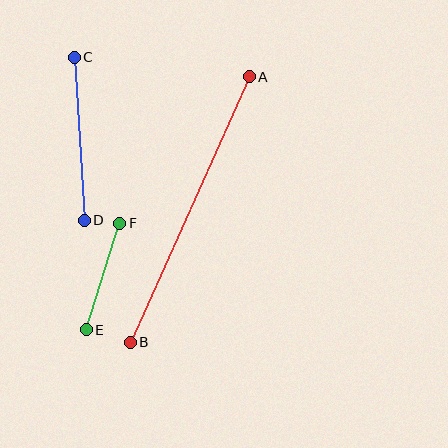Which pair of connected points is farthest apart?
Points A and B are farthest apart.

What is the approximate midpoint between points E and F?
The midpoint is at approximately (103, 277) pixels.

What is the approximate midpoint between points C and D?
The midpoint is at approximately (79, 139) pixels.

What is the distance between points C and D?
The distance is approximately 164 pixels.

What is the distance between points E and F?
The distance is approximately 111 pixels.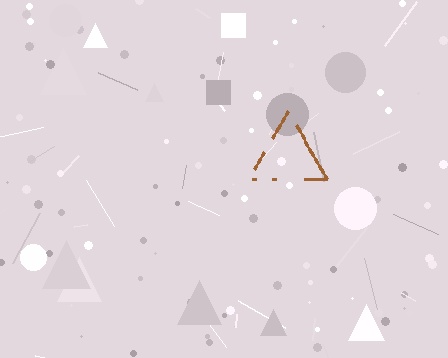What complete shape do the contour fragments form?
The contour fragments form a triangle.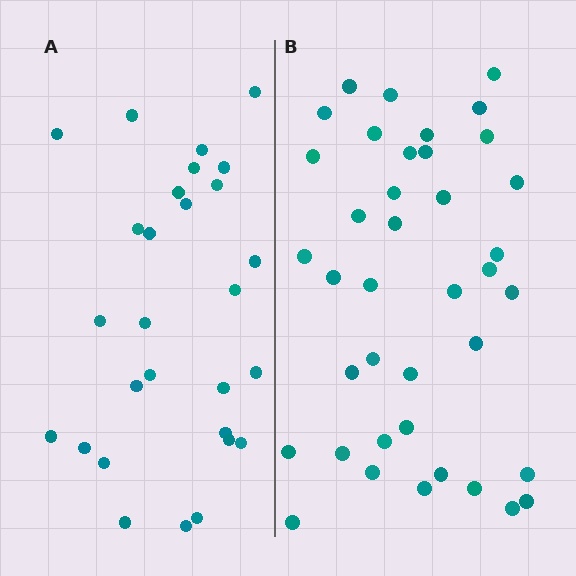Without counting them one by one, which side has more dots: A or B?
Region B (the right region) has more dots.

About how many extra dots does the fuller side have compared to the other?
Region B has roughly 12 or so more dots than region A.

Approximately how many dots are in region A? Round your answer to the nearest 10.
About 30 dots. (The exact count is 28, which rounds to 30.)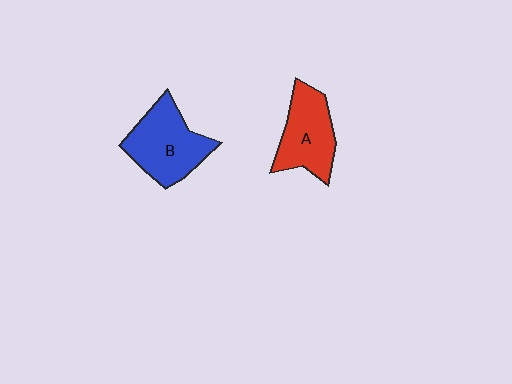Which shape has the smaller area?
Shape A (red).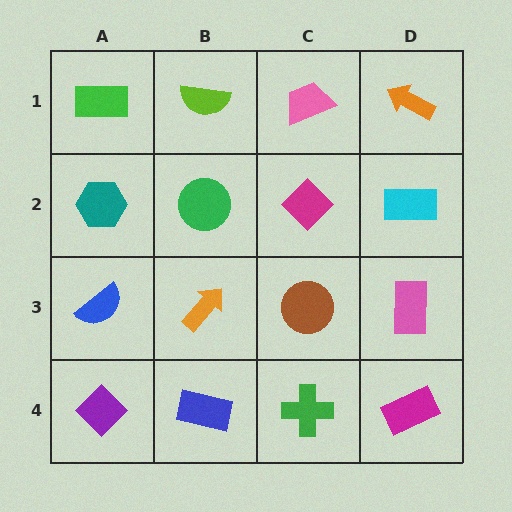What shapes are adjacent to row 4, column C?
A brown circle (row 3, column C), a blue rectangle (row 4, column B), a magenta rectangle (row 4, column D).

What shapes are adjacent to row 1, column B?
A green circle (row 2, column B), a green rectangle (row 1, column A), a pink trapezoid (row 1, column C).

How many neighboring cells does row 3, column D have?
3.